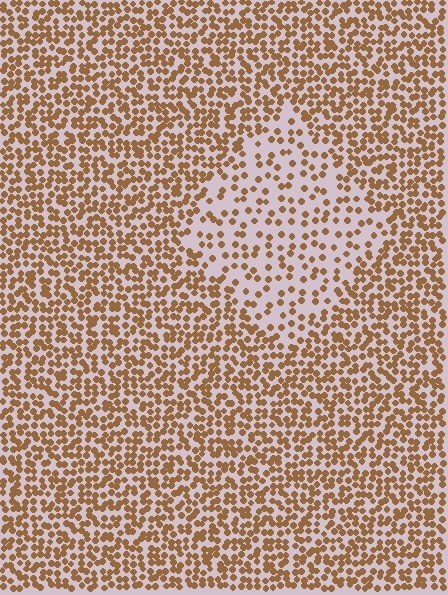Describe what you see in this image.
The image contains small brown elements arranged at two different densities. A diamond-shaped region is visible where the elements are less densely packed than the surrounding area.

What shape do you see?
I see a diamond.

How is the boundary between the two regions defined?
The boundary is defined by a change in element density (approximately 2.2x ratio). All elements are the same color, size, and shape.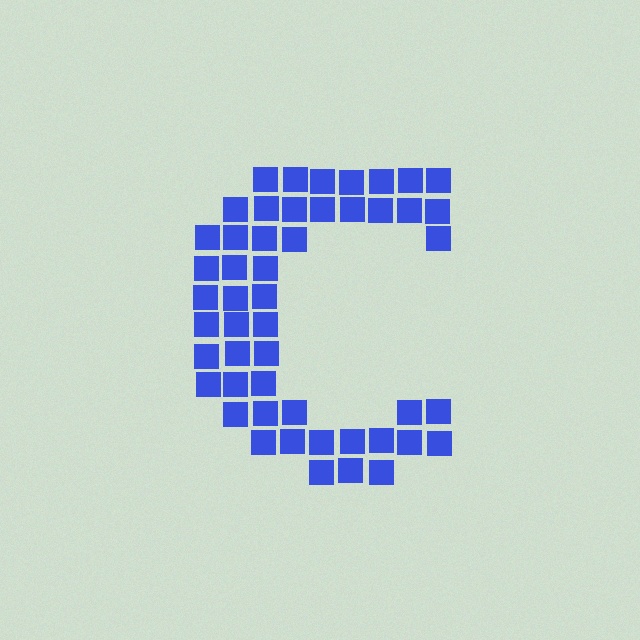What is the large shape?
The large shape is the letter C.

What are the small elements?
The small elements are squares.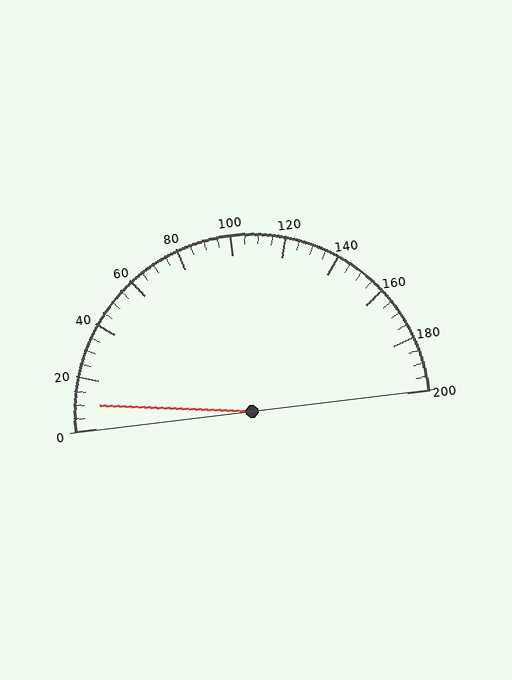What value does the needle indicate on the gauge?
The needle indicates approximately 10.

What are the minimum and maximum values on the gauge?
The gauge ranges from 0 to 200.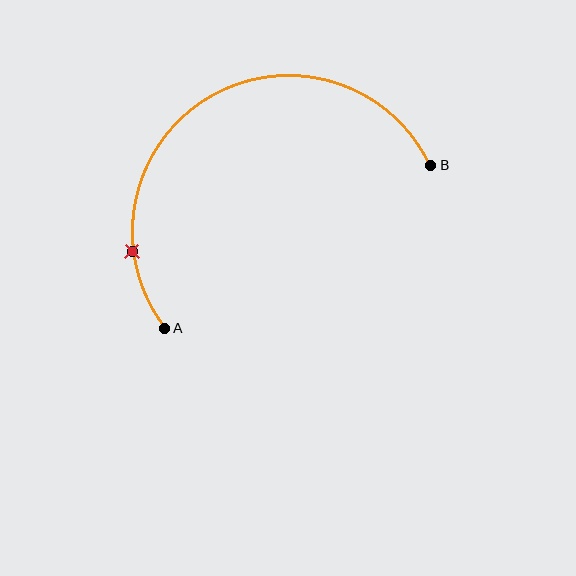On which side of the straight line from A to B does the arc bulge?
The arc bulges above the straight line connecting A and B.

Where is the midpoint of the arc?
The arc midpoint is the point on the curve farthest from the straight line joining A and B. It sits above that line.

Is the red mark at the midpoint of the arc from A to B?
No. The red mark lies on the arc but is closer to endpoint A. The arc midpoint would be at the point on the curve equidistant along the arc from both A and B.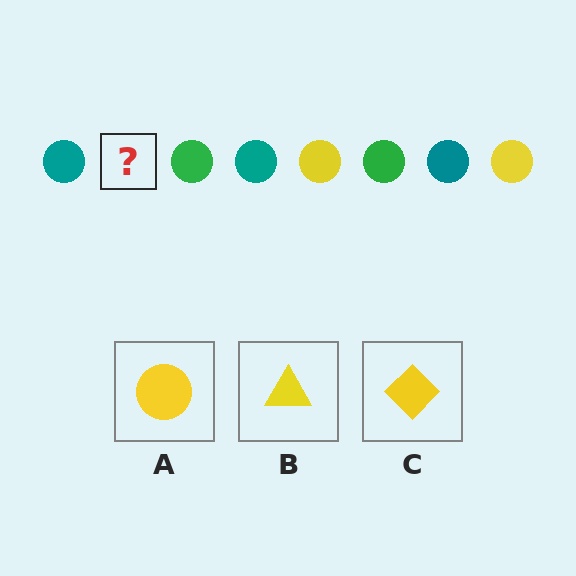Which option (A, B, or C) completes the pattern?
A.